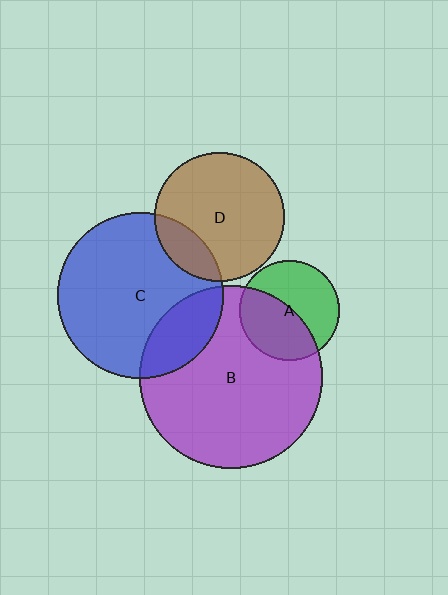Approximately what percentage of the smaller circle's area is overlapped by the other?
Approximately 20%.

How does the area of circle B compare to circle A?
Approximately 3.3 times.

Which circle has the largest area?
Circle B (purple).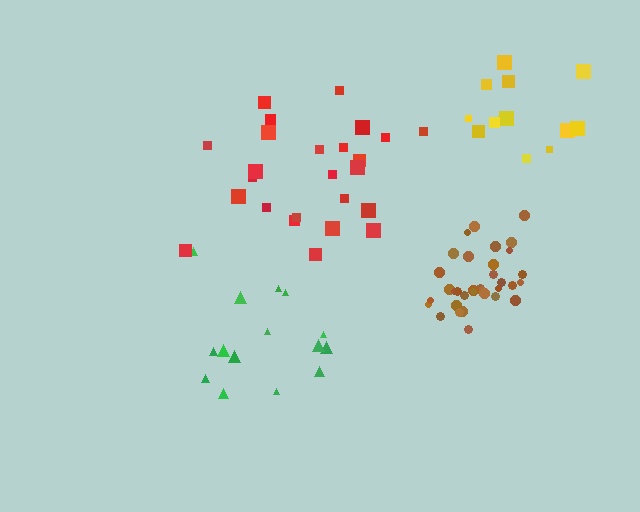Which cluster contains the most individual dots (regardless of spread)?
Brown (35).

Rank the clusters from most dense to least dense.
brown, yellow, red, green.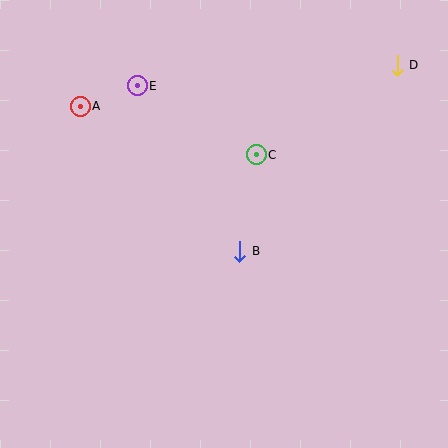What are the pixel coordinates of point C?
Point C is at (256, 155).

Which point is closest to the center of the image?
Point B at (240, 251) is closest to the center.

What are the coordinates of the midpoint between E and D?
The midpoint between E and D is at (267, 75).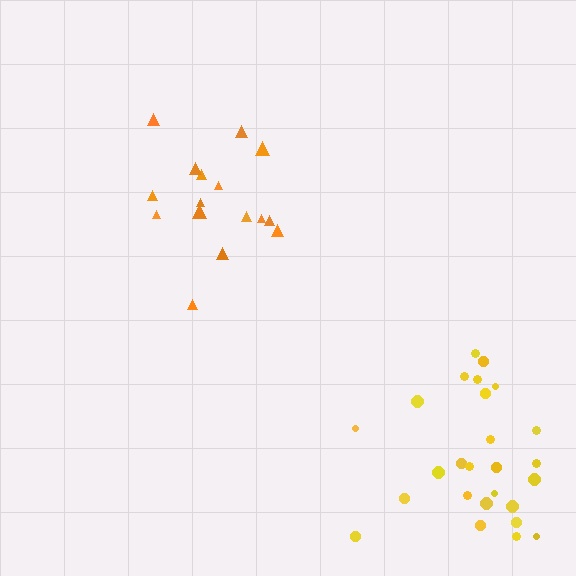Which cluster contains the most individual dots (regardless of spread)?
Yellow (26).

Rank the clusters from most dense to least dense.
yellow, orange.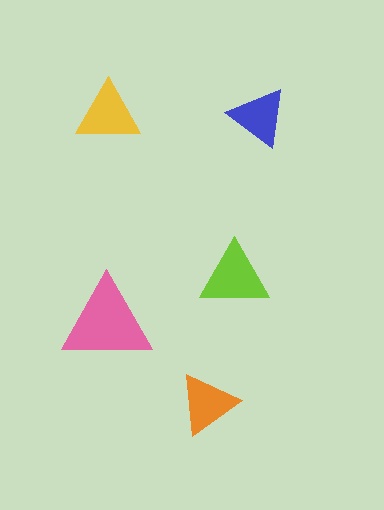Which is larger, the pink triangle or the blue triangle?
The pink one.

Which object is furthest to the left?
The pink triangle is leftmost.